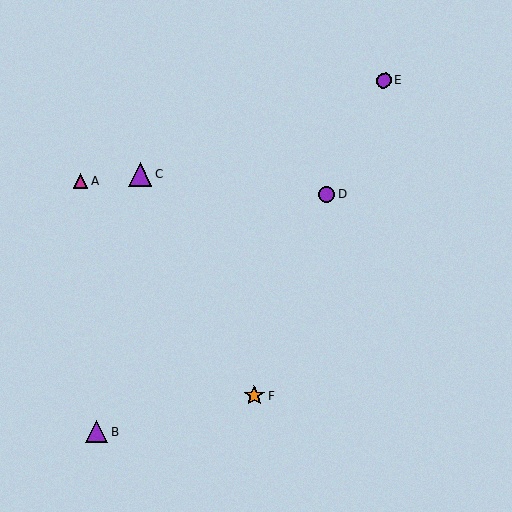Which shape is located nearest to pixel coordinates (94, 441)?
The purple triangle (labeled B) at (97, 432) is nearest to that location.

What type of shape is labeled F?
Shape F is an orange star.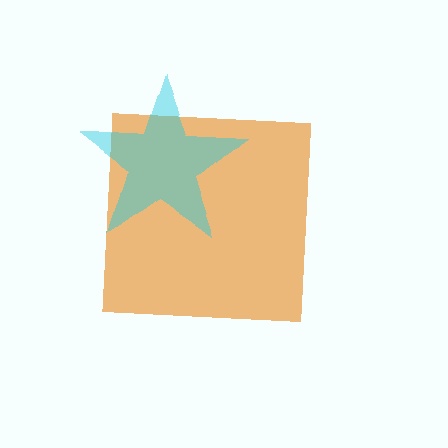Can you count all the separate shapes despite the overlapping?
Yes, there are 2 separate shapes.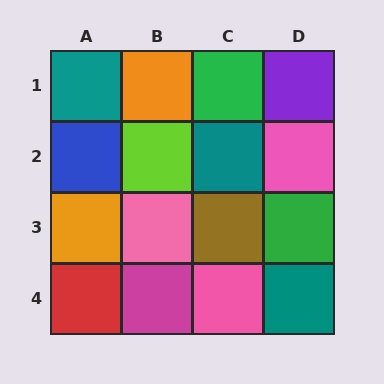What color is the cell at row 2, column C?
Teal.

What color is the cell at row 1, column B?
Orange.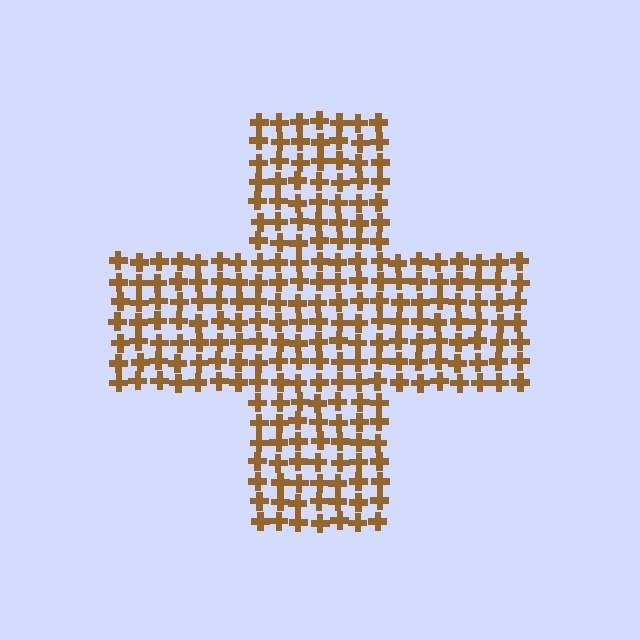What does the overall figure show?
The overall figure shows a cross.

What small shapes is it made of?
It is made of small crosses.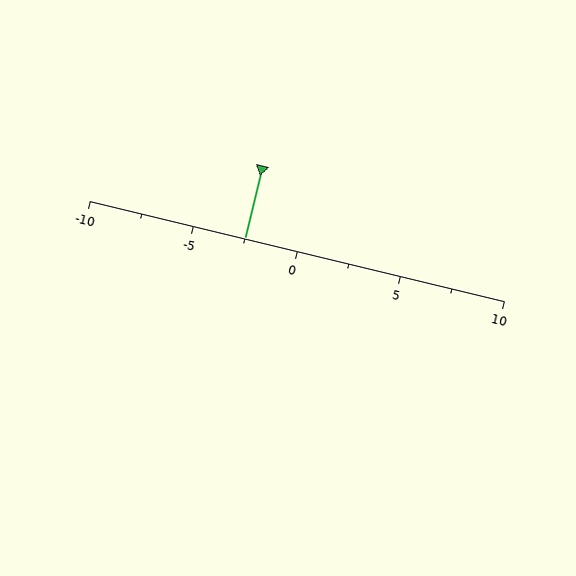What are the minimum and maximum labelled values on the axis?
The axis runs from -10 to 10.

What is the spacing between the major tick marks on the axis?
The major ticks are spaced 5 apart.